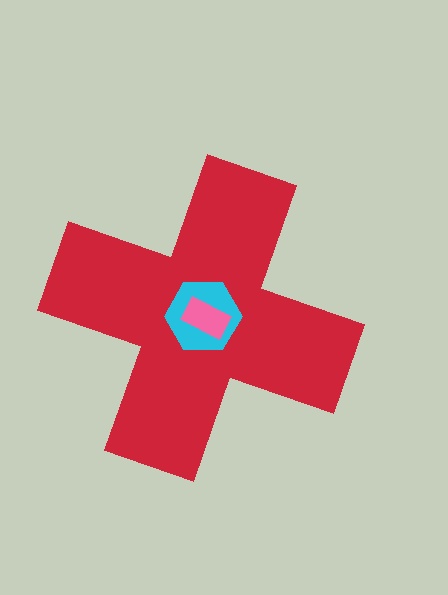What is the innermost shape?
The pink rectangle.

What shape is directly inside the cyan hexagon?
The pink rectangle.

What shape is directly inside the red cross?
The cyan hexagon.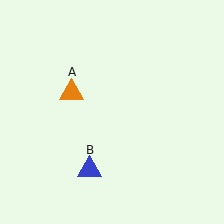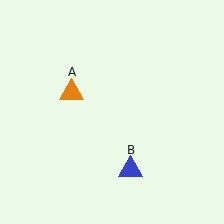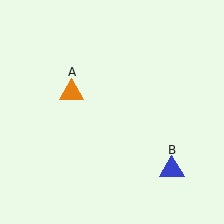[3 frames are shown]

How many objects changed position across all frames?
1 object changed position: blue triangle (object B).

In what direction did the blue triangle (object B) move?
The blue triangle (object B) moved right.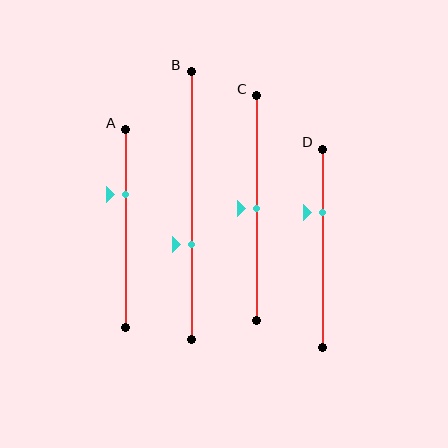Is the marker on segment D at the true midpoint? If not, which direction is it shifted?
No, the marker on segment D is shifted upward by about 18% of the segment length.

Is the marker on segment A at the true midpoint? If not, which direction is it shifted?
No, the marker on segment A is shifted upward by about 17% of the segment length.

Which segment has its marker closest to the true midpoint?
Segment C has its marker closest to the true midpoint.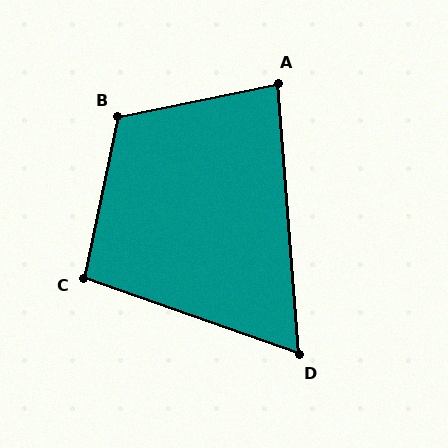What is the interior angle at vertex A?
Approximately 83 degrees (acute).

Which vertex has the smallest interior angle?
D, at approximately 66 degrees.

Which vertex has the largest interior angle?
B, at approximately 114 degrees.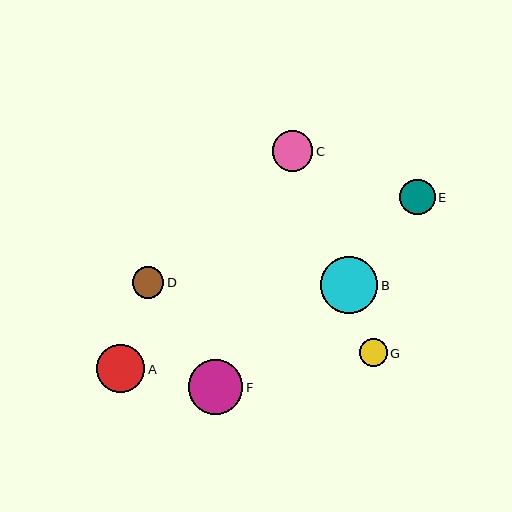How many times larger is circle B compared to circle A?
Circle B is approximately 1.2 times the size of circle A.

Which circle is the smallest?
Circle G is the smallest with a size of approximately 28 pixels.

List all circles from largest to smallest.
From largest to smallest: B, F, A, C, E, D, G.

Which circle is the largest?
Circle B is the largest with a size of approximately 57 pixels.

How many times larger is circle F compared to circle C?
Circle F is approximately 1.3 times the size of circle C.